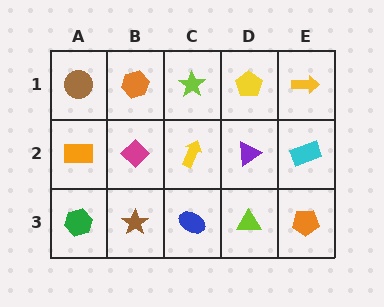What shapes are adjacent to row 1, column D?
A purple triangle (row 2, column D), a lime star (row 1, column C), a yellow arrow (row 1, column E).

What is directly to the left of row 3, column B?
A green hexagon.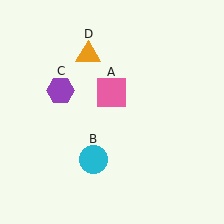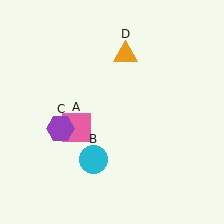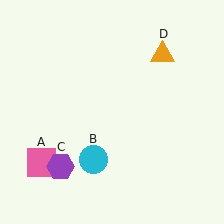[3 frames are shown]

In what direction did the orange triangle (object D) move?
The orange triangle (object D) moved right.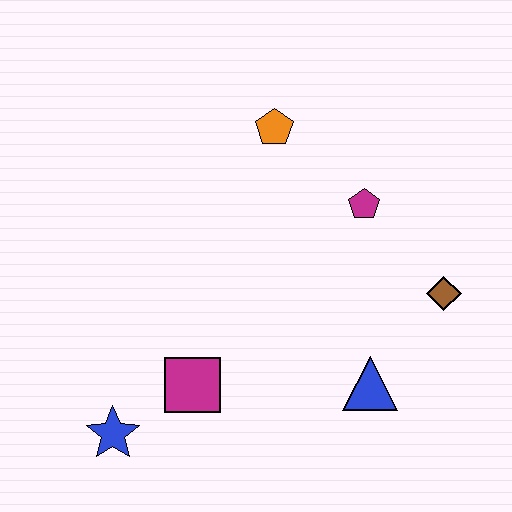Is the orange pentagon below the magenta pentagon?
No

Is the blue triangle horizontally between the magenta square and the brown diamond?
Yes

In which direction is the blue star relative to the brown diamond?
The blue star is to the left of the brown diamond.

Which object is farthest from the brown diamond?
The blue star is farthest from the brown diamond.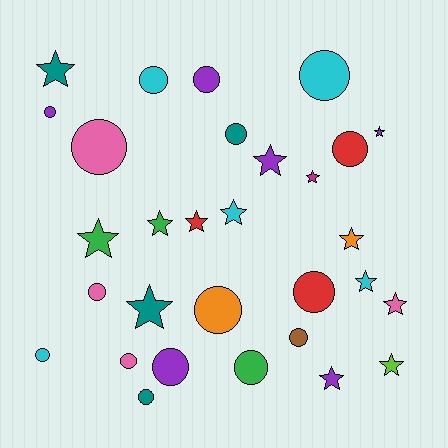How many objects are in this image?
There are 30 objects.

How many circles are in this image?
There are 16 circles.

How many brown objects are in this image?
There is 1 brown object.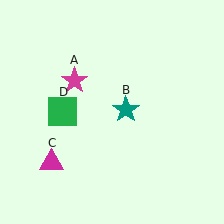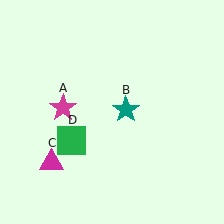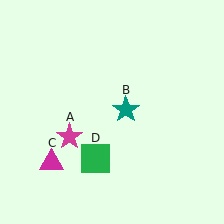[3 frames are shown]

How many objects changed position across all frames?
2 objects changed position: magenta star (object A), green square (object D).